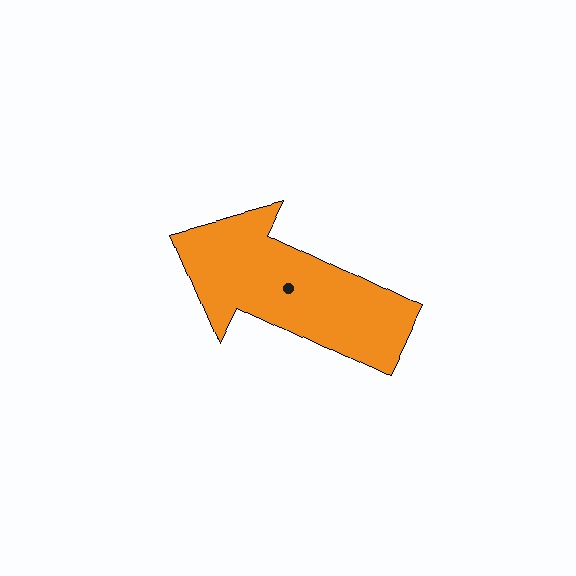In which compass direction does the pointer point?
Northwest.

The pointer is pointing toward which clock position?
Roughly 10 o'clock.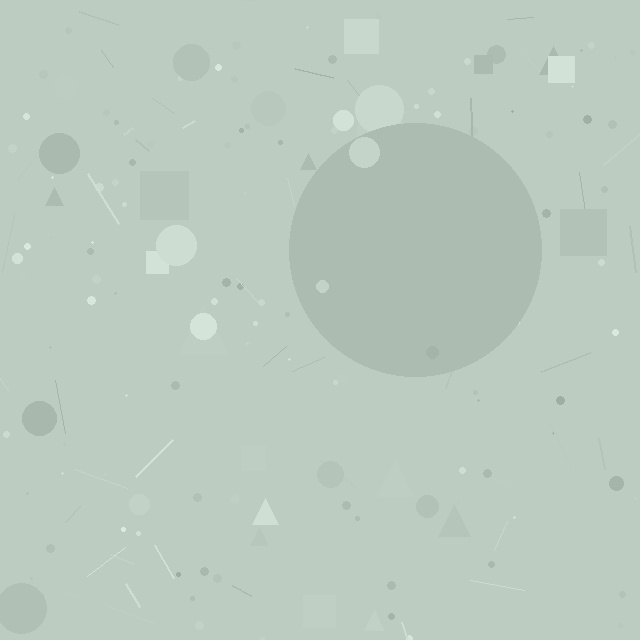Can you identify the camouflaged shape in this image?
The camouflaged shape is a circle.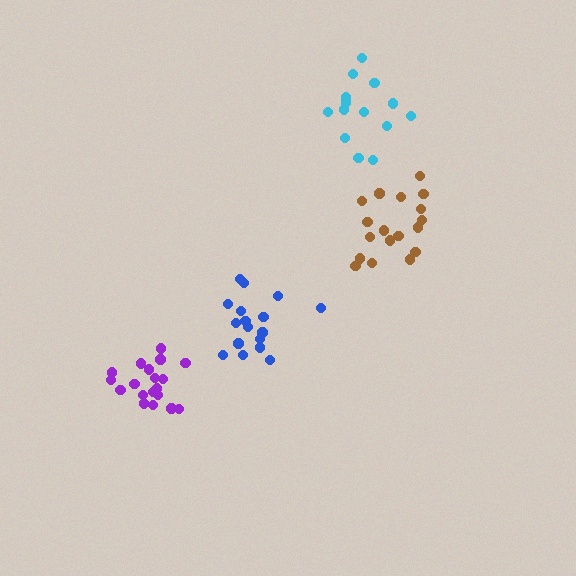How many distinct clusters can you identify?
There are 4 distinct clusters.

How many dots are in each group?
Group 1: 18 dots, Group 2: 17 dots, Group 3: 14 dots, Group 4: 19 dots (68 total).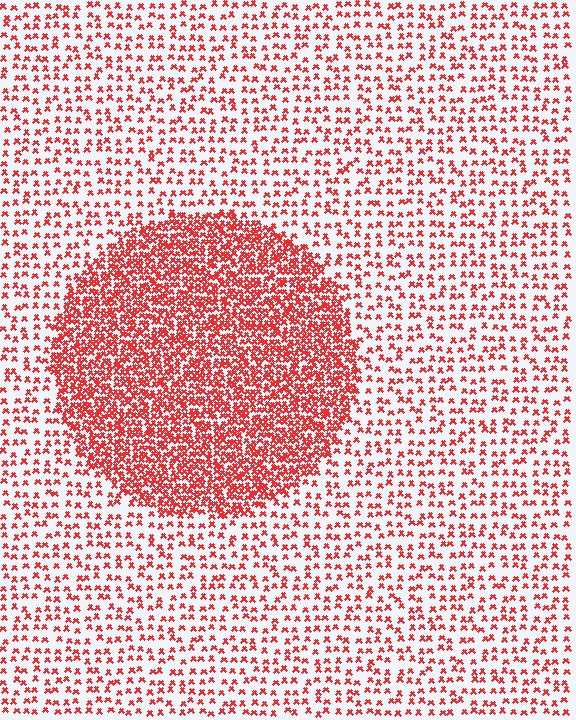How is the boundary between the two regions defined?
The boundary is defined by a change in element density (approximately 2.8x ratio). All elements are the same color, size, and shape.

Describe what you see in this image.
The image contains small red elements arranged at two different densities. A circle-shaped region is visible where the elements are more densely packed than the surrounding area.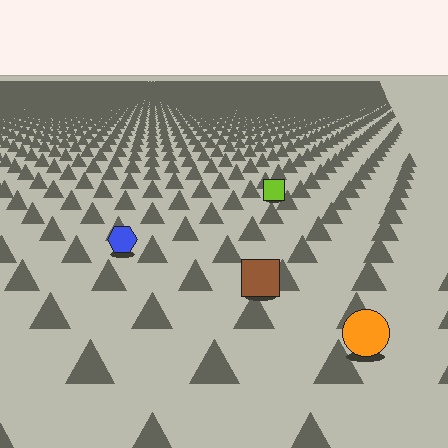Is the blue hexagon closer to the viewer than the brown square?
No. The brown square is closer — you can tell from the texture gradient: the ground texture is coarser near it.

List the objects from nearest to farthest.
From nearest to farthest: the orange circle, the brown square, the blue hexagon, the lime square.